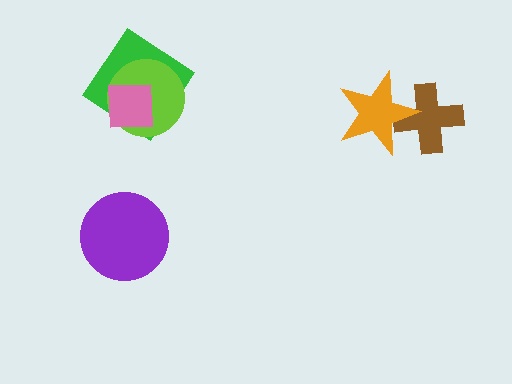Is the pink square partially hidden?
No, no other shape covers it.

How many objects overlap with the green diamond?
2 objects overlap with the green diamond.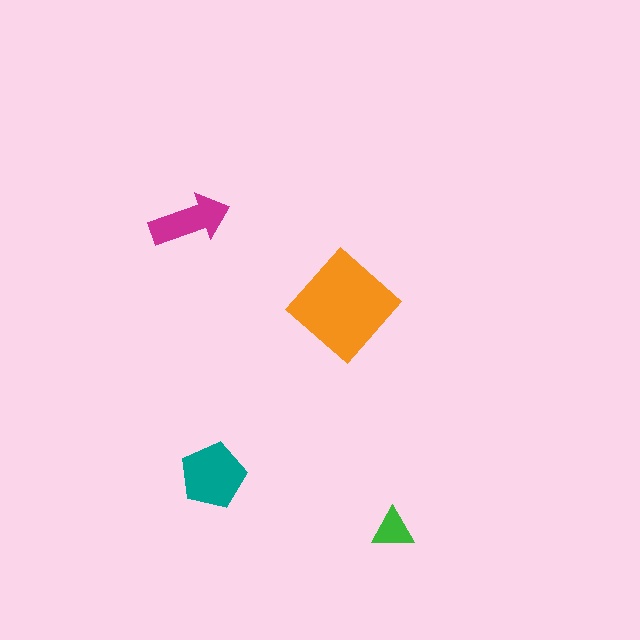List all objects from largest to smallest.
The orange diamond, the teal pentagon, the magenta arrow, the green triangle.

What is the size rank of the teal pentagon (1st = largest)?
2nd.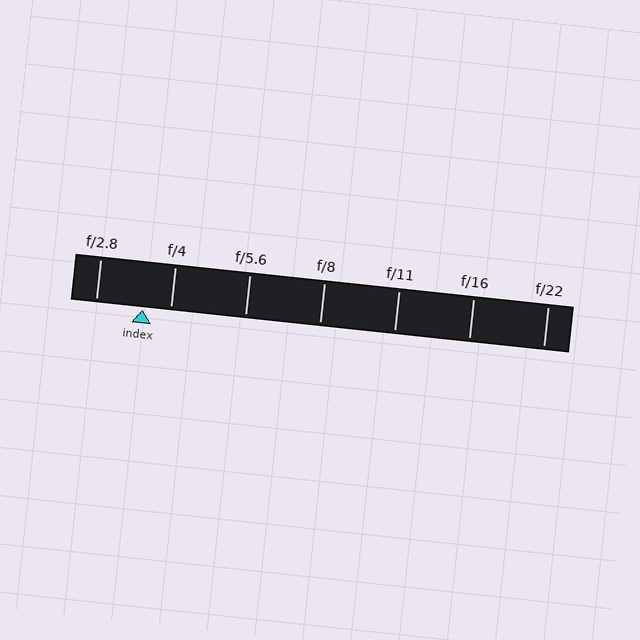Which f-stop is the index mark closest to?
The index mark is closest to f/4.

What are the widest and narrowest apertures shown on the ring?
The widest aperture shown is f/2.8 and the narrowest is f/22.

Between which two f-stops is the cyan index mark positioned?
The index mark is between f/2.8 and f/4.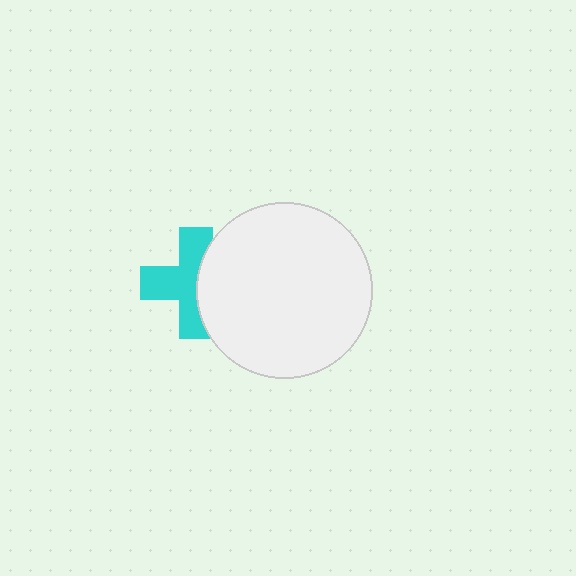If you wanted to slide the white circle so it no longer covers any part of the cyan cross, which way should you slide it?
Slide it right — that is the most direct way to separate the two shapes.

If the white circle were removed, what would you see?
You would see the complete cyan cross.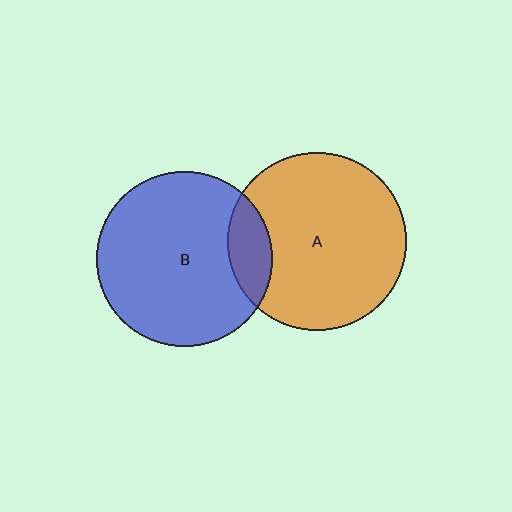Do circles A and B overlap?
Yes.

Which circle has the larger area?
Circle A (orange).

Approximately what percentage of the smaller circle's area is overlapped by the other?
Approximately 15%.